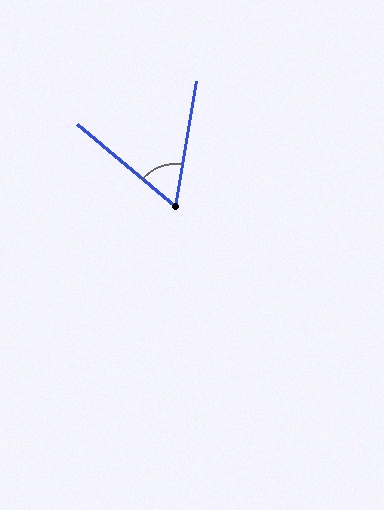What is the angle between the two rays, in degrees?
Approximately 59 degrees.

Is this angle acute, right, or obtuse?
It is acute.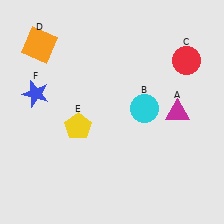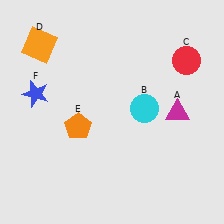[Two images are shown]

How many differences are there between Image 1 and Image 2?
There is 1 difference between the two images.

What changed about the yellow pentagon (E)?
In Image 1, E is yellow. In Image 2, it changed to orange.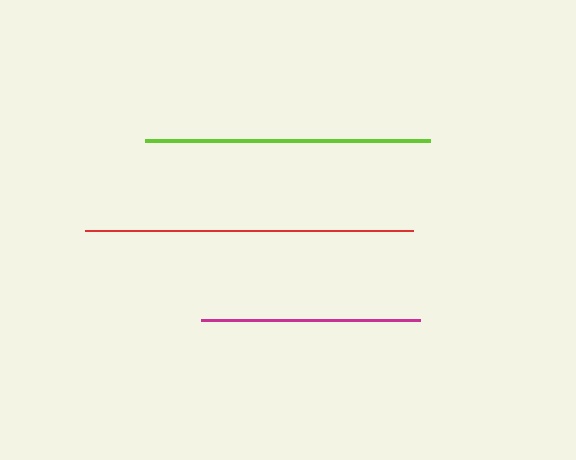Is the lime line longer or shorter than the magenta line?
The lime line is longer than the magenta line.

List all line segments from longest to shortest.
From longest to shortest: red, lime, magenta.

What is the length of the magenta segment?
The magenta segment is approximately 220 pixels long.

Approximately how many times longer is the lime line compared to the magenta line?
The lime line is approximately 1.3 times the length of the magenta line.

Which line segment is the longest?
The red line is the longest at approximately 328 pixels.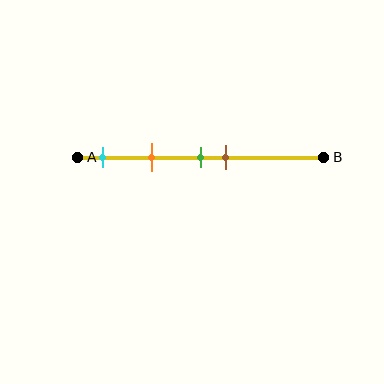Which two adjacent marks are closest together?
The green and brown marks are the closest adjacent pair.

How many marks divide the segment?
There are 4 marks dividing the segment.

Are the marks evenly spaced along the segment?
No, the marks are not evenly spaced.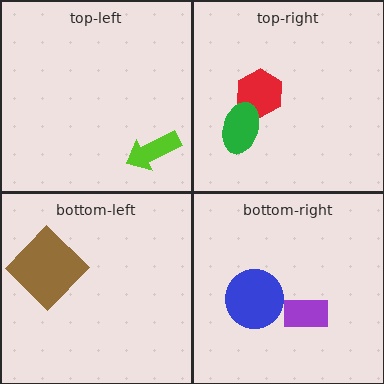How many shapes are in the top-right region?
2.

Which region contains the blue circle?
The bottom-right region.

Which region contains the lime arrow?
The top-left region.